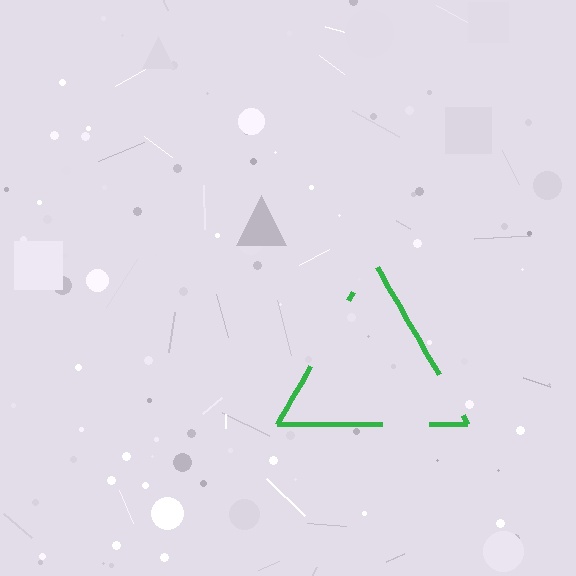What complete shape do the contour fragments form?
The contour fragments form a triangle.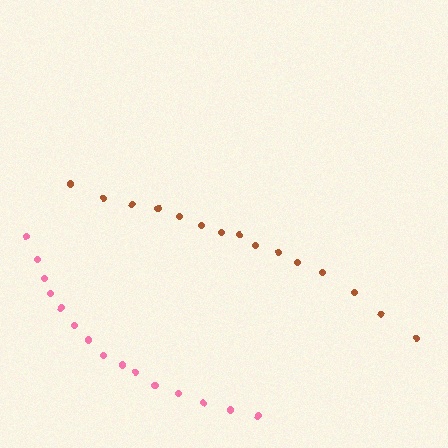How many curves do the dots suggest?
There are 2 distinct paths.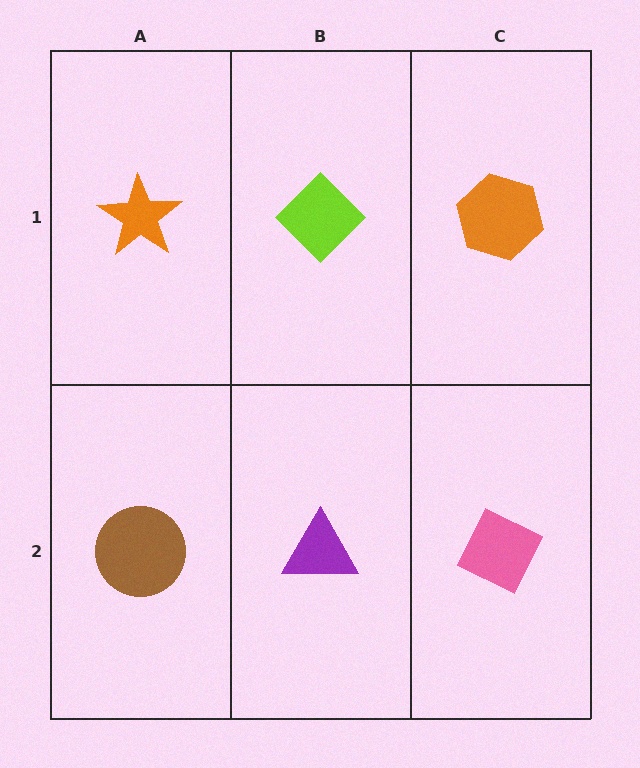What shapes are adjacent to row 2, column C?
An orange hexagon (row 1, column C), a purple triangle (row 2, column B).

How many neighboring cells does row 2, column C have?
2.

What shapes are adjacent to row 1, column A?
A brown circle (row 2, column A), a lime diamond (row 1, column B).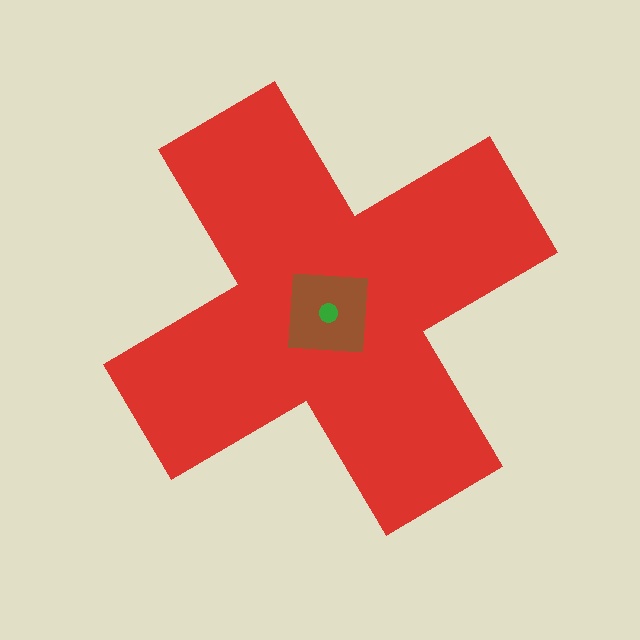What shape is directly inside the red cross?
The brown square.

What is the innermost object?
The green circle.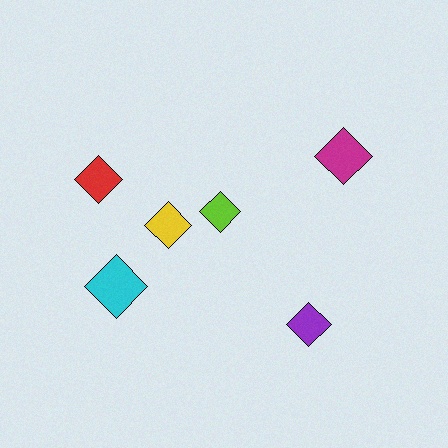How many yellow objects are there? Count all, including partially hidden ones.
There is 1 yellow object.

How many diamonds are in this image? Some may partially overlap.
There are 6 diamonds.